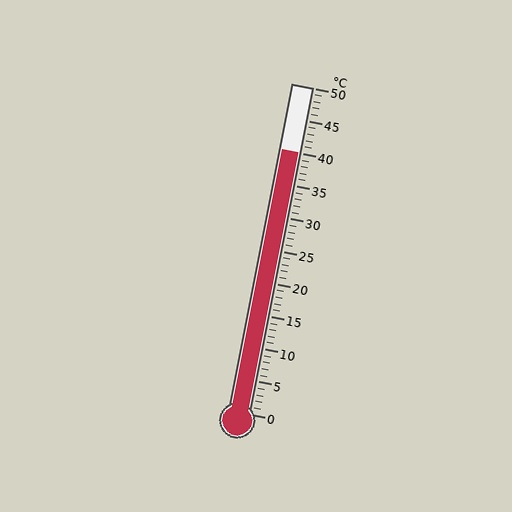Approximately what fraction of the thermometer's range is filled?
The thermometer is filled to approximately 80% of its range.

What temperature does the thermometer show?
The thermometer shows approximately 40°C.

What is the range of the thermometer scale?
The thermometer scale ranges from 0°C to 50°C.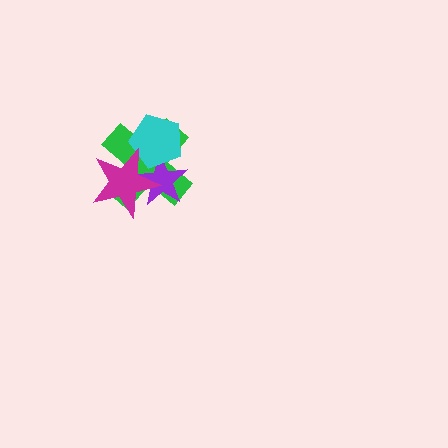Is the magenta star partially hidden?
No, no other shape covers it.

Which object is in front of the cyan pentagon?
The magenta star is in front of the cyan pentagon.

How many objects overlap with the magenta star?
3 objects overlap with the magenta star.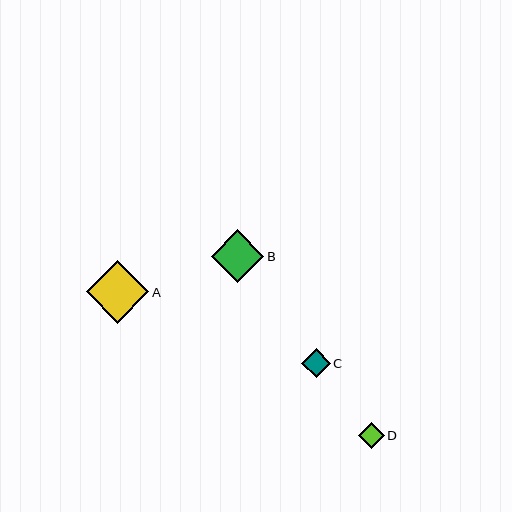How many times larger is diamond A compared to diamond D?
Diamond A is approximately 2.4 times the size of diamond D.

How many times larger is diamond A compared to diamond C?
Diamond A is approximately 2.2 times the size of diamond C.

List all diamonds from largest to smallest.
From largest to smallest: A, B, C, D.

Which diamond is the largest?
Diamond A is the largest with a size of approximately 62 pixels.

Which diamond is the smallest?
Diamond D is the smallest with a size of approximately 26 pixels.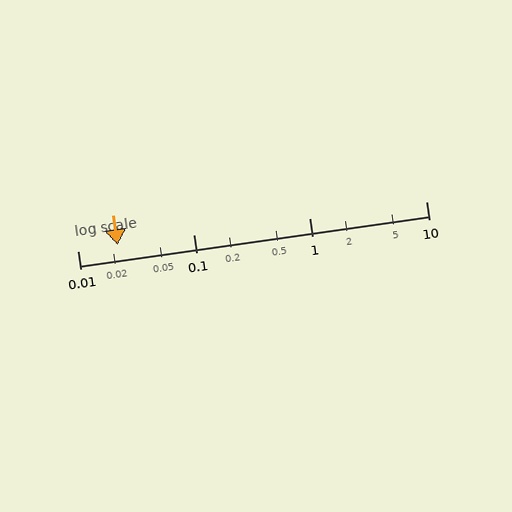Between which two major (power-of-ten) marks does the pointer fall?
The pointer is between 0.01 and 0.1.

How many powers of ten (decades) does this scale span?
The scale spans 3 decades, from 0.01 to 10.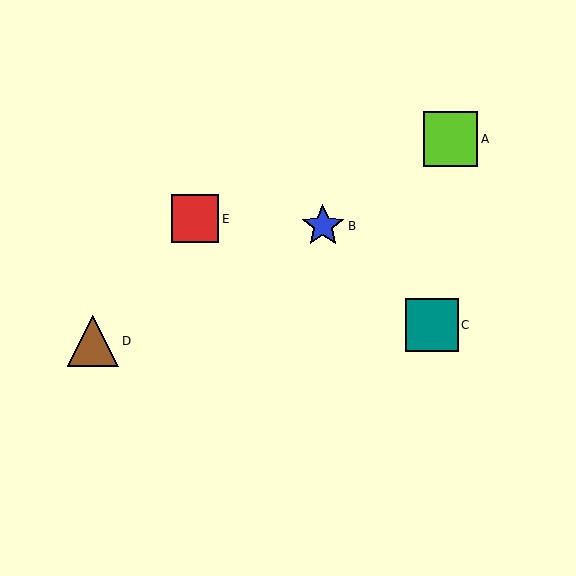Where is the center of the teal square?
The center of the teal square is at (432, 325).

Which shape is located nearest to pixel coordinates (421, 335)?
The teal square (labeled C) at (432, 325) is nearest to that location.